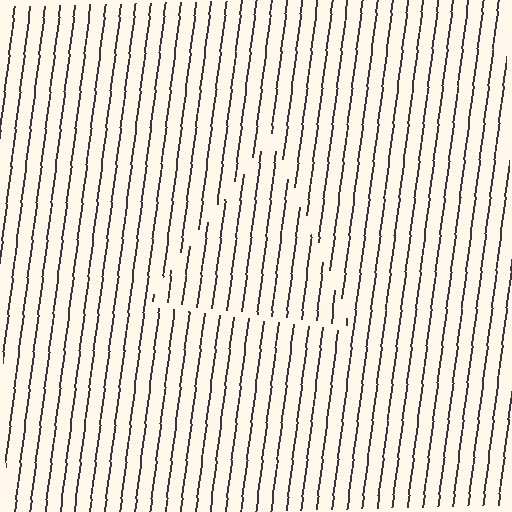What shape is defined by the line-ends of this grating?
An illusory triangle. The interior of the shape contains the same grating, shifted by half a period — the contour is defined by the phase discontinuity where line-ends from the inner and outer gratings abut.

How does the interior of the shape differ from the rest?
The interior of the shape contains the same grating, shifted by half a period — the contour is defined by the phase discontinuity where line-ends from the inner and outer gratings abut.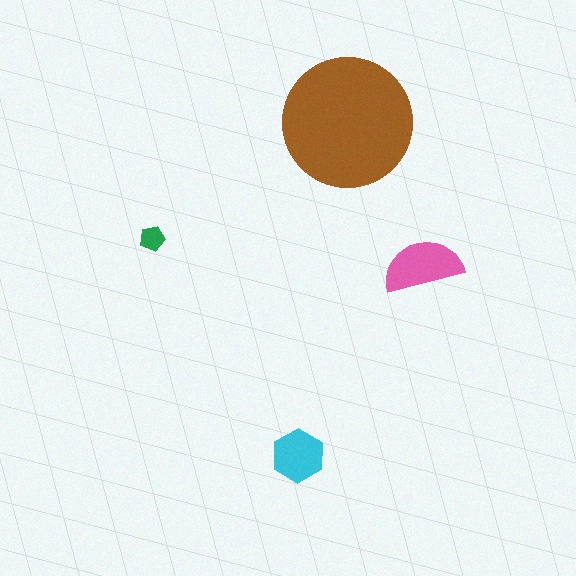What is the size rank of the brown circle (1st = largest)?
1st.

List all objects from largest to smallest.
The brown circle, the pink semicircle, the cyan hexagon, the green pentagon.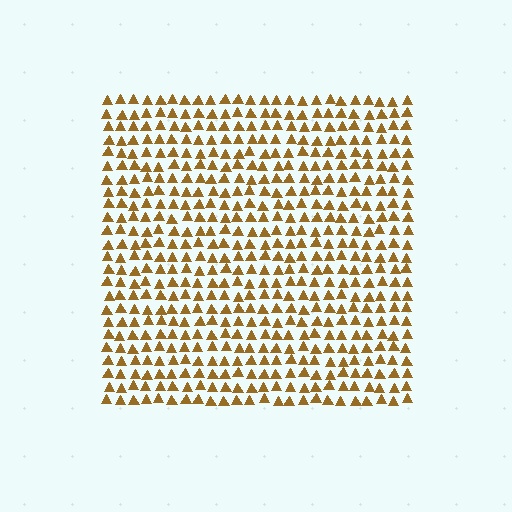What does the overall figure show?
The overall figure shows a square.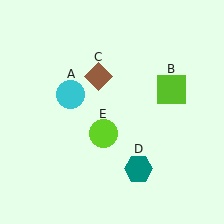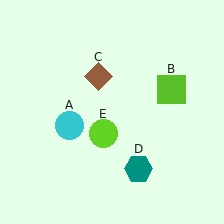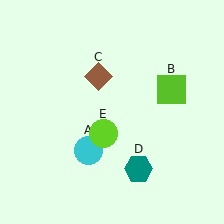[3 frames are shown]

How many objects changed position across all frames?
1 object changed position: cyan circle (object A).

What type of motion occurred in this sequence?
The cyan circle (object A) rotated counterclockwise around the center of the scene.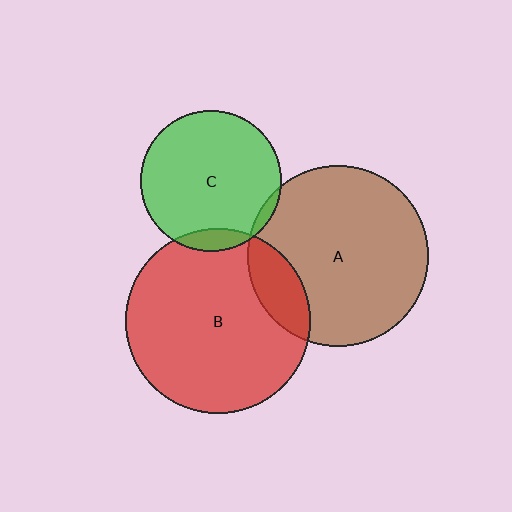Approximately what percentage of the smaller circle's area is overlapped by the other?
Approximately 15%.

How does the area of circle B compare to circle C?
Approximately 1.7 times.